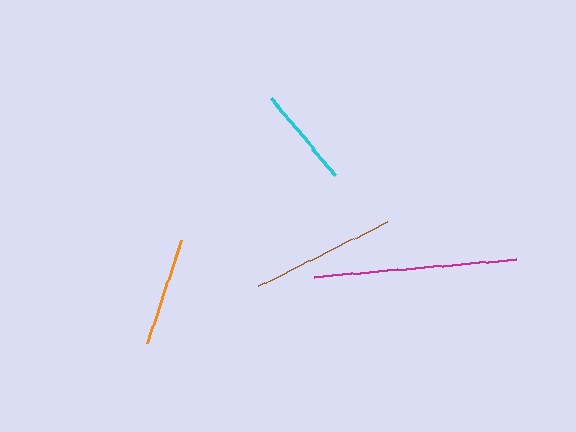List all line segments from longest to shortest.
From longest to shortest: magenta, brown, orange, cyan.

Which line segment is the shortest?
The cyan line is the shortest at approximately 101 pixels.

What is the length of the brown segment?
The brown segment is approximately 143 pixels long.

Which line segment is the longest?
The magenta line is the longest at approximately 203 pixels.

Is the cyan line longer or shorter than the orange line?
The orange line is longer than the cyan line.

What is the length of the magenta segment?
The magenta segment is approximately 203 pixels long.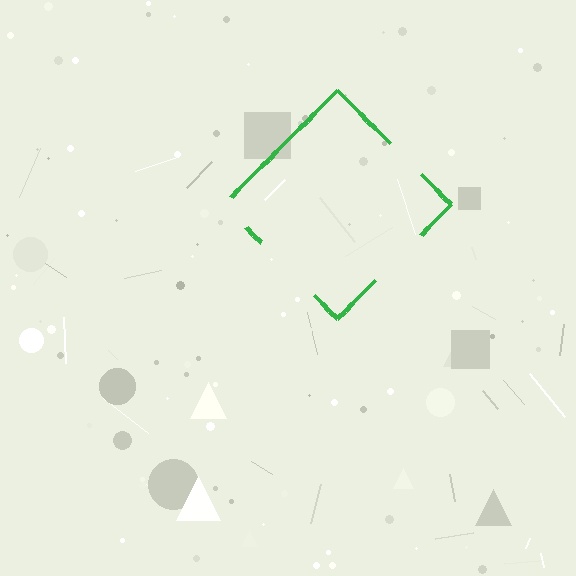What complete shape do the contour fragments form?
The contour fragments form a diamond.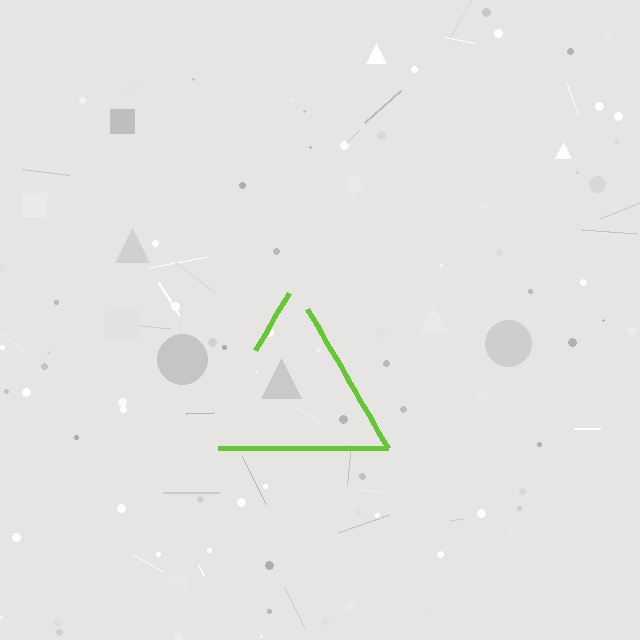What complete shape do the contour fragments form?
The contour fragments form a triangle.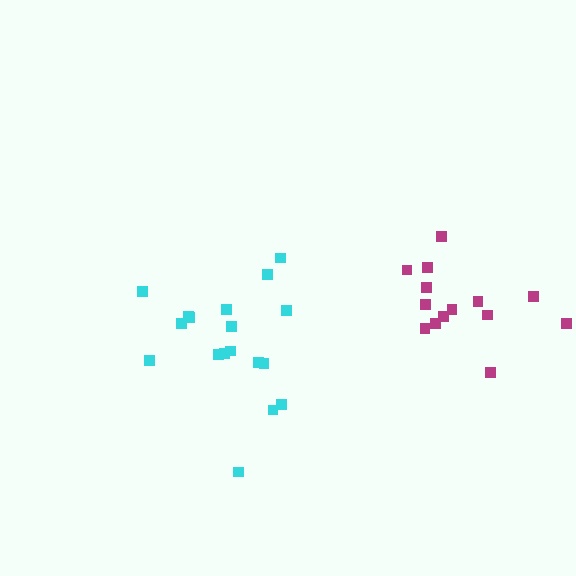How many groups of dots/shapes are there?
There are 2 groups.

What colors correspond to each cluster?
The clusters are colored: cyan, magenta.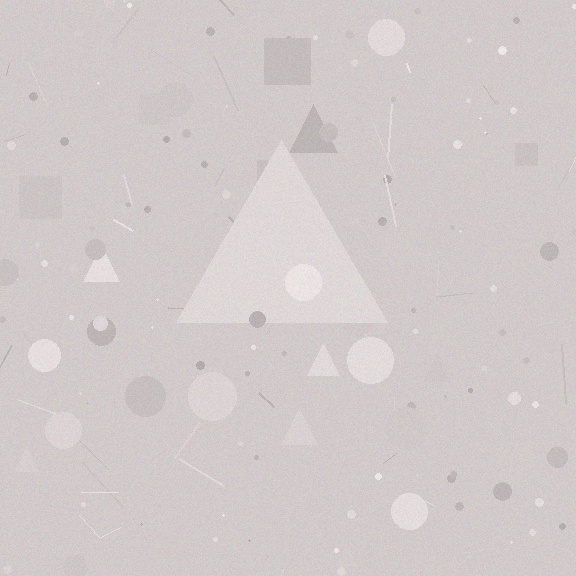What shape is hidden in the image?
A triangle is hidden in the image.